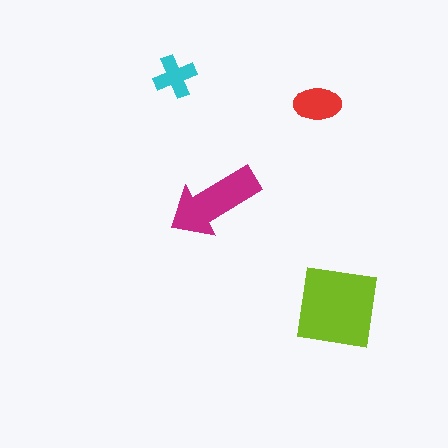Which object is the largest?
The lime square.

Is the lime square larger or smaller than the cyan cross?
Larger.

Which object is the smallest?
The cyan cross.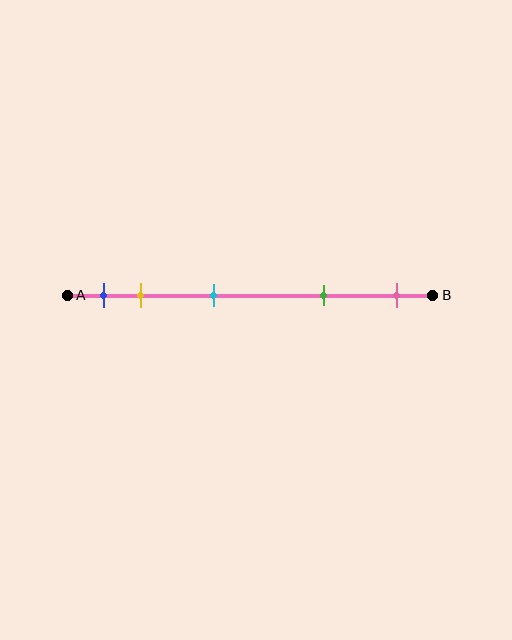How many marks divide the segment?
There are 5 marks dividing the segment.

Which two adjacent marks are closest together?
The blue and yellow marks are the closest adjacent pair.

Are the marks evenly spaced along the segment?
No, the marks are not evenly spaced.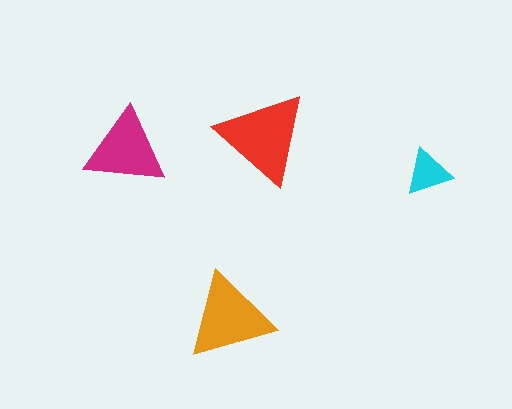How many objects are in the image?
There are 4 objects in the image.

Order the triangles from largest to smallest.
the red one, the orange one, the magenta one, the cyan one.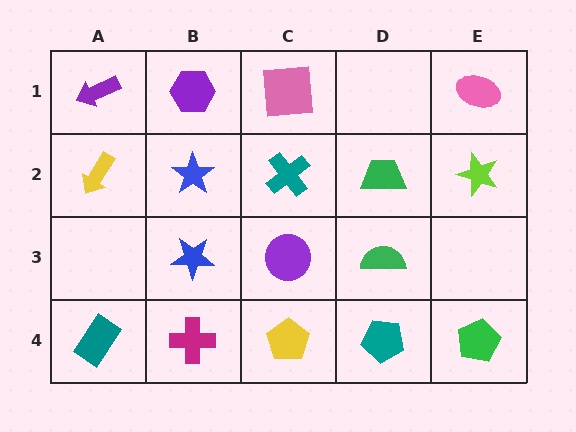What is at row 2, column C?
A teal cross.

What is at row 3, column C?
A purple circle.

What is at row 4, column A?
A teal rectangle.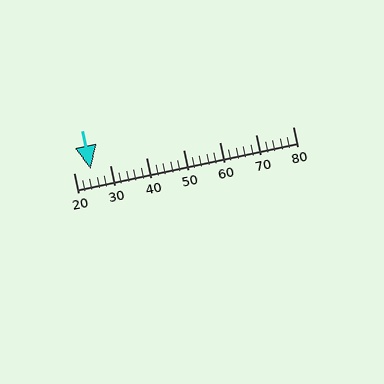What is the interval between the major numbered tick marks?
The major tick marks are spaced 10 units apart.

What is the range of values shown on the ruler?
The ruler shows values from 20 to 80.